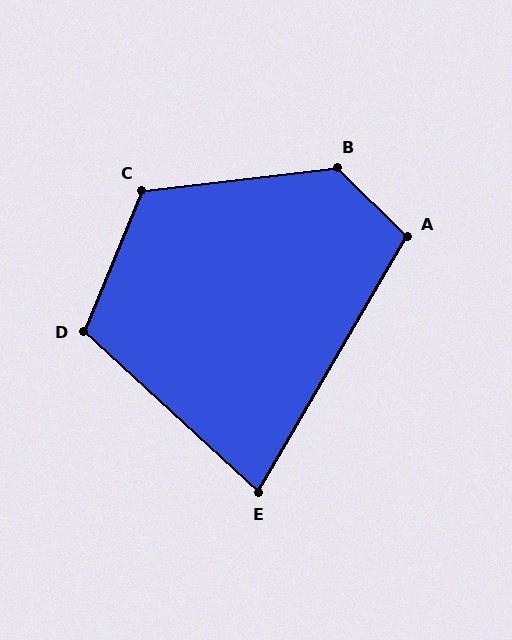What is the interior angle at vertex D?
Approximately 110 degrees (obtuse).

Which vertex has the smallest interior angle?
E, at approximately 77 degrees.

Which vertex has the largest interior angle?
B, at approximately 129 degrees.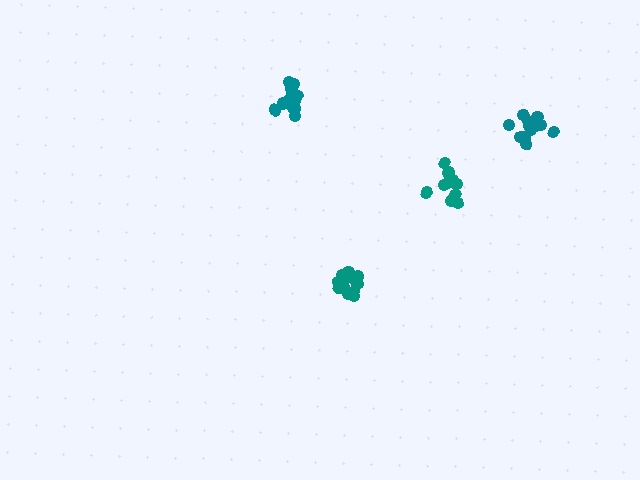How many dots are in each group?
Group 1: 16 dots, Group 2: 15 dots, Group 3: 12 dots, Group 4: 11 dots (54 total).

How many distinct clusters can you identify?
There are 4 distinct clusters.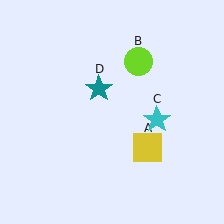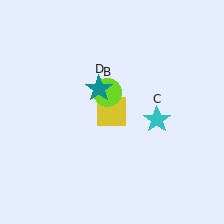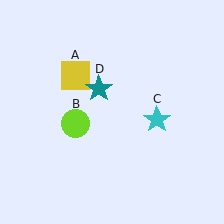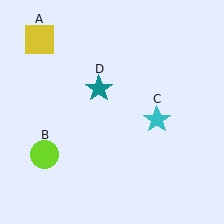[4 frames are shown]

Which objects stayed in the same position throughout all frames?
Cyan star (object C) and teal star (object D) remained stationary.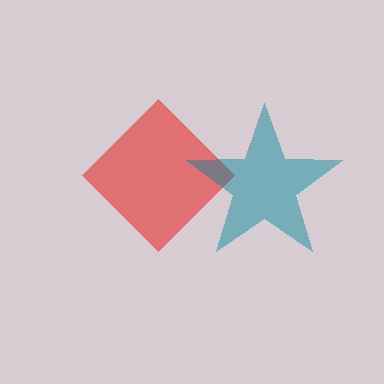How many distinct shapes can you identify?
There are 2 distinct shapes: a red diamond, a teal star.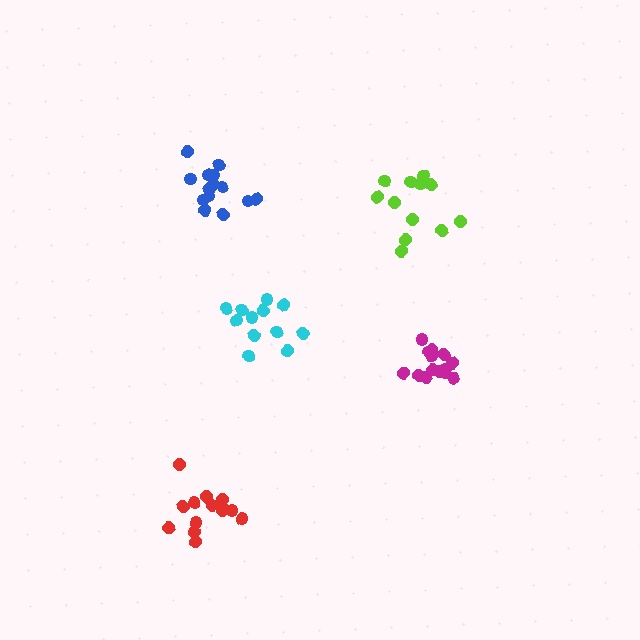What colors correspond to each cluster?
The clusters are colored: lime, blue, magenta, cyan, red.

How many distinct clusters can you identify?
There are 5 distinct clusters.